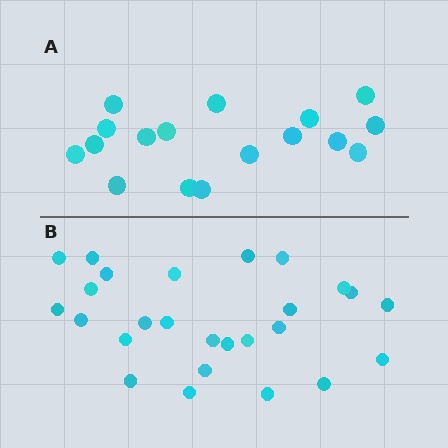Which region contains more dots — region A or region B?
Region B (the bottom region) has more dots.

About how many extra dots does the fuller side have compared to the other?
Region B has roughly 8 or so more dots than region A.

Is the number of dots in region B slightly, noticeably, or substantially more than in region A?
Region B has substantially more. The ratio is roughly 1.5 to 1.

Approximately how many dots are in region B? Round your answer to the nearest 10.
About 30 dots. (The exact count is 26, which rounds to 30.)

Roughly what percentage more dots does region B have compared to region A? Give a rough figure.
About 55% more.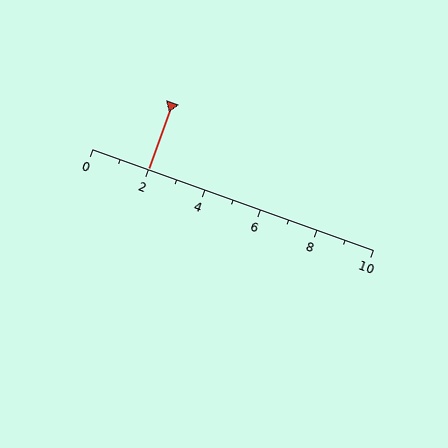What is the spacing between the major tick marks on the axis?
The major ticks are spaced 2 apart.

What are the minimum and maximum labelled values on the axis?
The axis runs from 0 to 10.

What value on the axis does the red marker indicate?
The marker indicates approximately 2.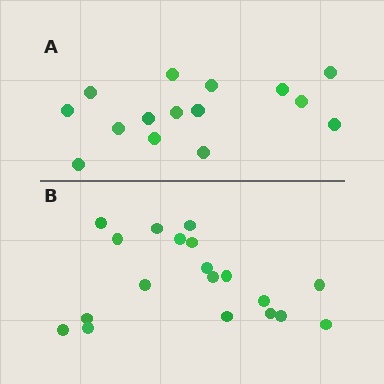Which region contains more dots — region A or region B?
Region B (the bottom region) has more dots.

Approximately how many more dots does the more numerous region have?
Region B has about 4 more dots than region A.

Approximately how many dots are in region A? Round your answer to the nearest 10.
About 20 dots. (The exact count is 15, which rounds to 20.)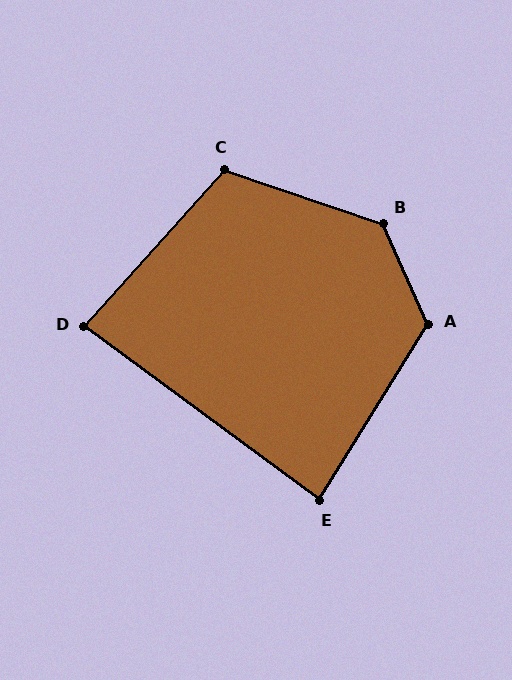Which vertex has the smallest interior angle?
D, at approximately 84 degrees.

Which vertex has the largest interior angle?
B, at approximately 132 degrees.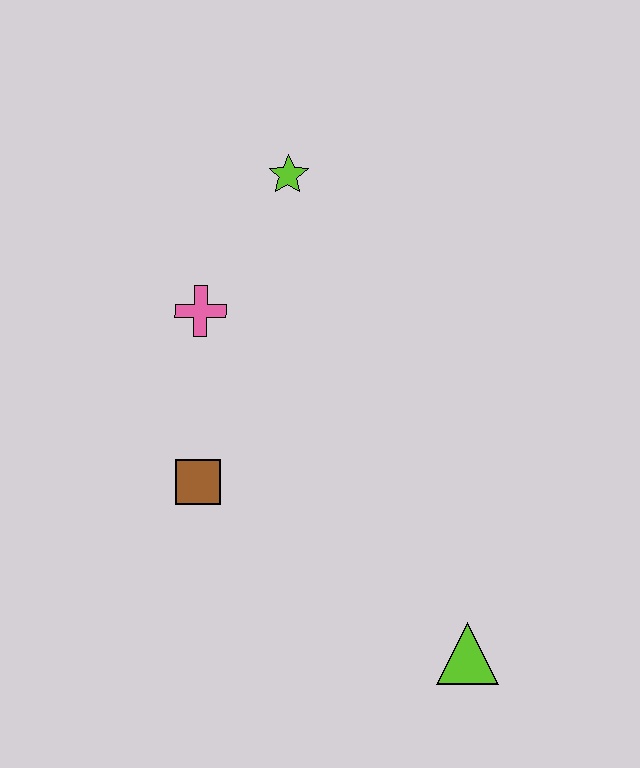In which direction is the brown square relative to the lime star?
The brown square is below the lime star.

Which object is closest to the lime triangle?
The brown square is closest to the lime triangle.